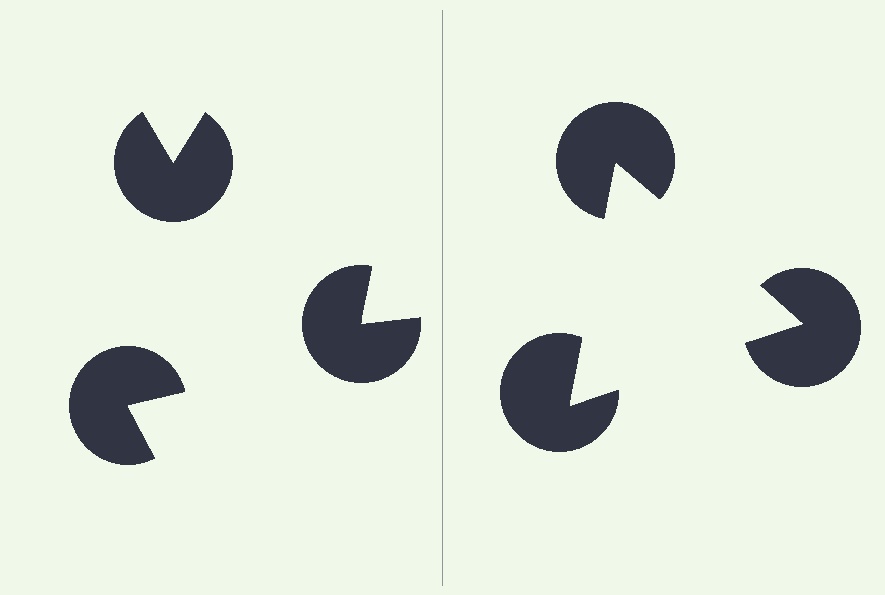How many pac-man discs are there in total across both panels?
6 — 3 on each side.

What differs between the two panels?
The pac-man discs are positioned identically on both sides; only the wedge orientations differ. On the right they align to a triangle; on the left they are misaligned.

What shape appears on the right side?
An illusory triangle.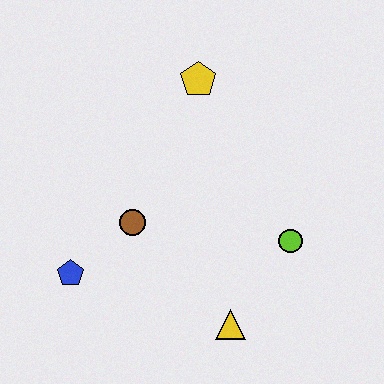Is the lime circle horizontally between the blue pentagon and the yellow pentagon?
No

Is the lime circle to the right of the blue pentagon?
Yes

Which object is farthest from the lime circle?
The blue pentagon is farthest from the lime circle.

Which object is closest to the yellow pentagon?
The brown circle is closest to the yellow pentagon.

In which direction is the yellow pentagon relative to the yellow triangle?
The yellow pentagon is above the yellow triangle.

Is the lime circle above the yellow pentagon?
No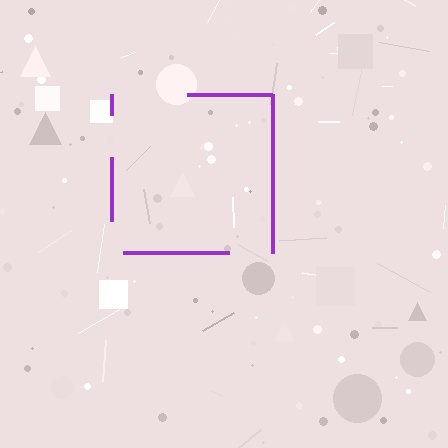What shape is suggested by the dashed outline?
The dashed outline suggests a square.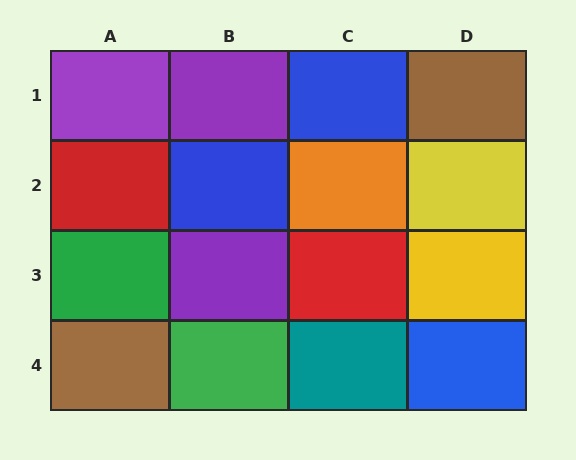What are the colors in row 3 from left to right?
Green, purple, red, yellow.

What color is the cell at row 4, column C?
Teal.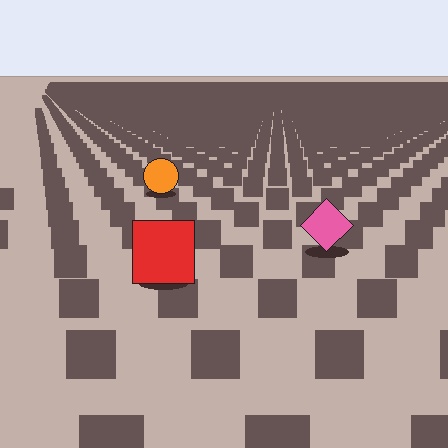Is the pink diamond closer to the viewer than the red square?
No. The red square is closer — you can tell from the texture gradient: the ground texture is coarser near it.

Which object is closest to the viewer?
The red square is closest. The texture marks near it are larger and more spread out.